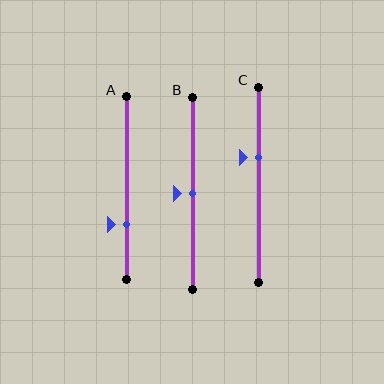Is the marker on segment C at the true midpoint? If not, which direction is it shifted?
No, the marker on segment C is shifted upward by about 14% of the segment length.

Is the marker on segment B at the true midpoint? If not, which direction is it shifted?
Yes, the marker on segment B is at the true midpoint.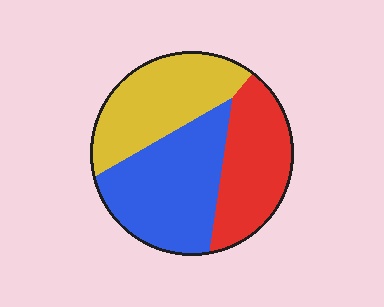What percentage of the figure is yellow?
Yellow takes up about one third (1/3) of the figure.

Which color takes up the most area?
Blue, at roughly 40%.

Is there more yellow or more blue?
Blue.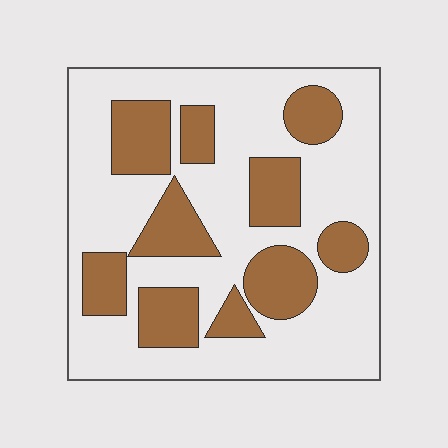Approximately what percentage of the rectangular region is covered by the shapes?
Approximately 30%.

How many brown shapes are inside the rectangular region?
10.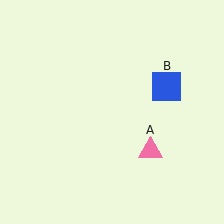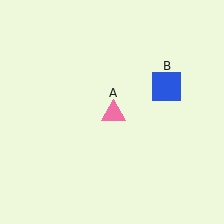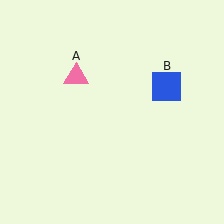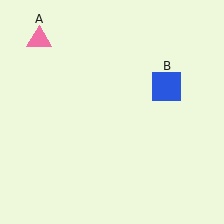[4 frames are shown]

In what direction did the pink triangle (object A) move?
The pink triangle (object A) moved up and to the left.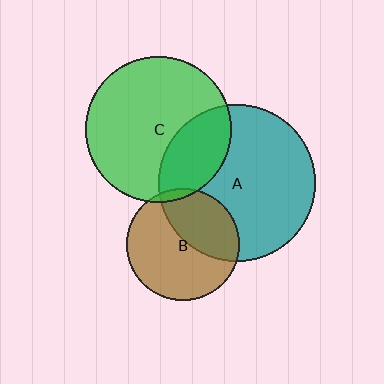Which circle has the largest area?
Circle A (teal).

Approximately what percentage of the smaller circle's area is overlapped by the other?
Approximately 5%.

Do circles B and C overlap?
Yes.